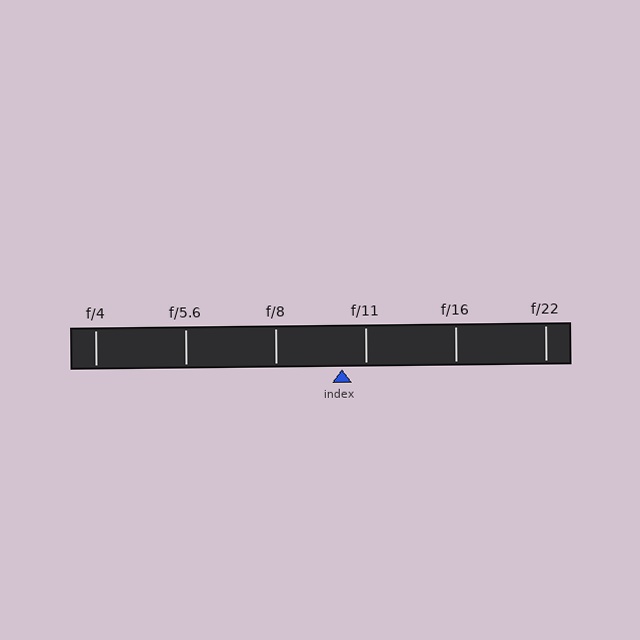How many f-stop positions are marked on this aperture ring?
There are 6 f-stop positions marked.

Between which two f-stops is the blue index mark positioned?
The index mark is between f/8 and f/11.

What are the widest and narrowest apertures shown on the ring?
The widest aperture shown is f/4 and the narrowest is f/22.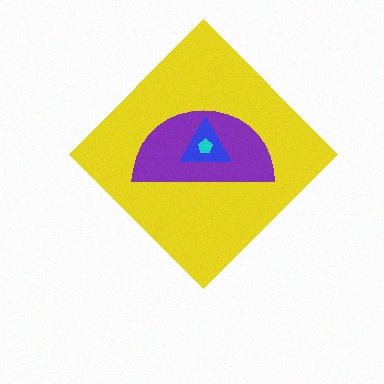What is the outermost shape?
The yellow diamond.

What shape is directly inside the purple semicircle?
The blue triangle.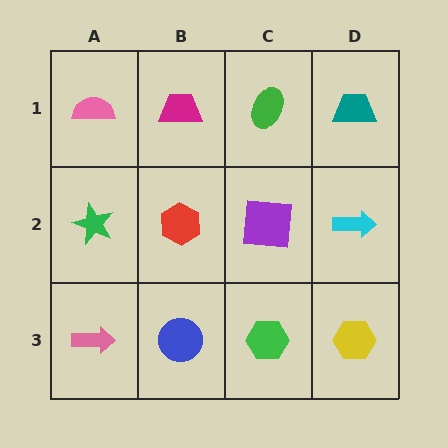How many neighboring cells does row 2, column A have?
3.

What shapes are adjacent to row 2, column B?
A magenta trapezoid (row 1, column B), a blue circle (row 3, column B), a green star (row 2, column A), a purple square (row 2, column C).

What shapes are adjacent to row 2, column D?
A teal trapezoid (row 1, column D), a yellow hexagon (row 3, column D), a purple square (row 2, column C).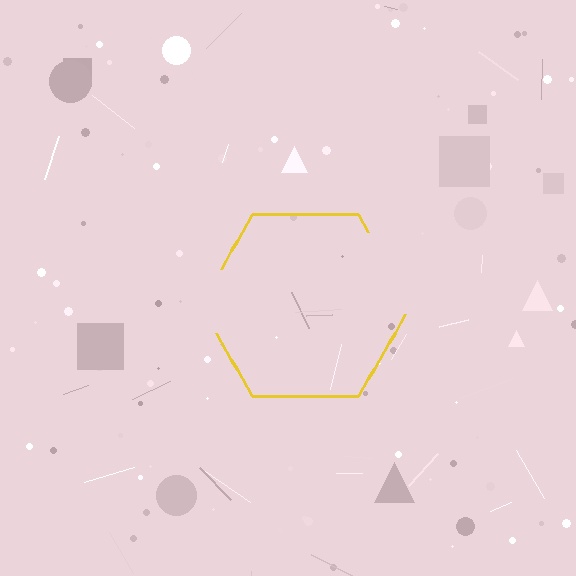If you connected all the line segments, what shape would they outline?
They would outline a hexagon.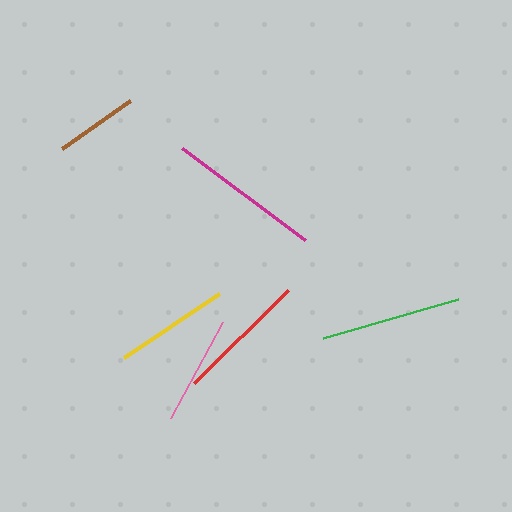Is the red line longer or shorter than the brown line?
The red line is longer than the brown line.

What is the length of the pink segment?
The pink segment is approximately 109 pixels long.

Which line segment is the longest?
The magenta line is the longest at approximately 153 pixels.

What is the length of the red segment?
The red segment is approximately 132 pixels long.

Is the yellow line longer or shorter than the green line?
The green line is longer than the yellow line.